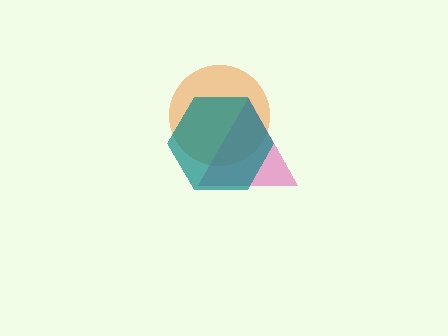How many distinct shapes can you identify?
There are 3 distinct shapes: an orange circle, a pink triangle, a teal hexagon.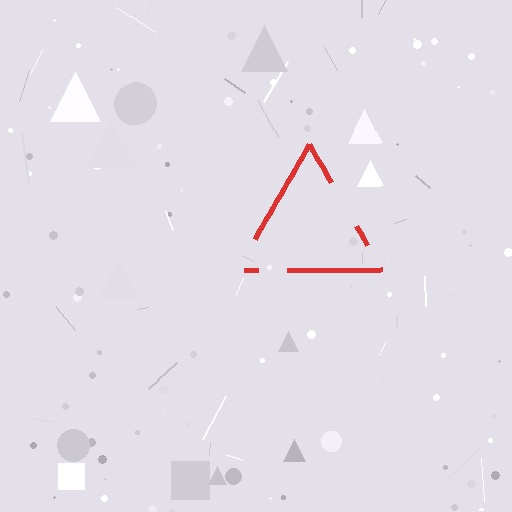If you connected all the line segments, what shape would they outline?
They would outline a triangle.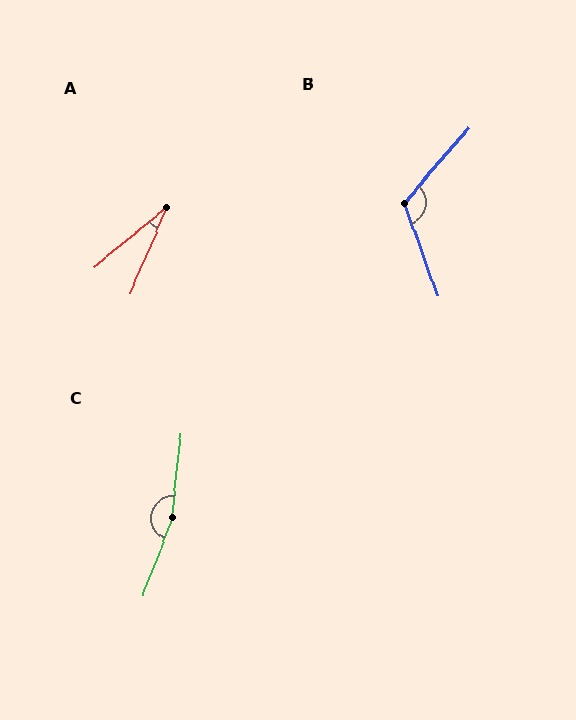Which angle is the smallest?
A, at approximately 27 degrees.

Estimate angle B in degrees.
Approximately 119 degrees.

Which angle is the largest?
C, at approximately 165 degrees.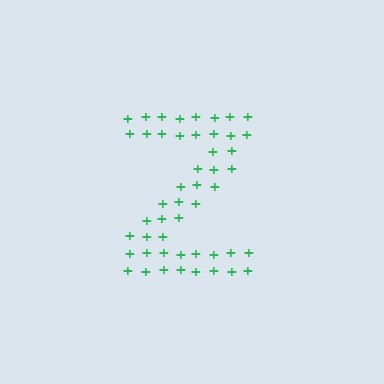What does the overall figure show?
The overall figure shows the letter Z.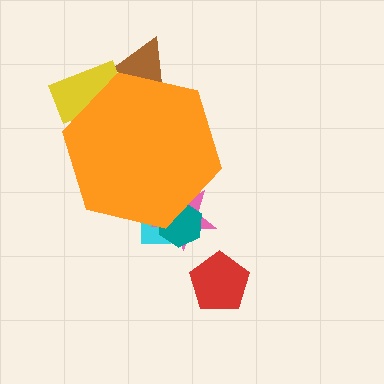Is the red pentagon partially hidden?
No, the red pentagon is fully visible.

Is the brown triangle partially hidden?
Yes, the brown triangle is partially hidden behind the orange hexagon.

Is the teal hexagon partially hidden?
Yes, the teal hexagon is partially hidden behind the orange hexagon.